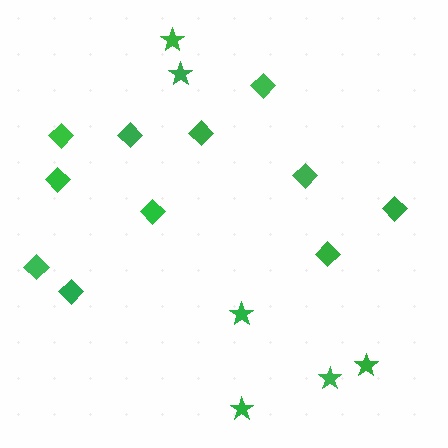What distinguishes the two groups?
There are 2 groups: one group of stars (6) and one group of diamonds (11).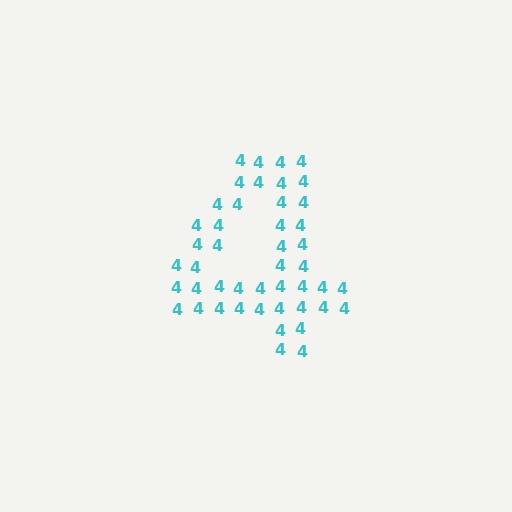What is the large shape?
The large shape is the digit 4.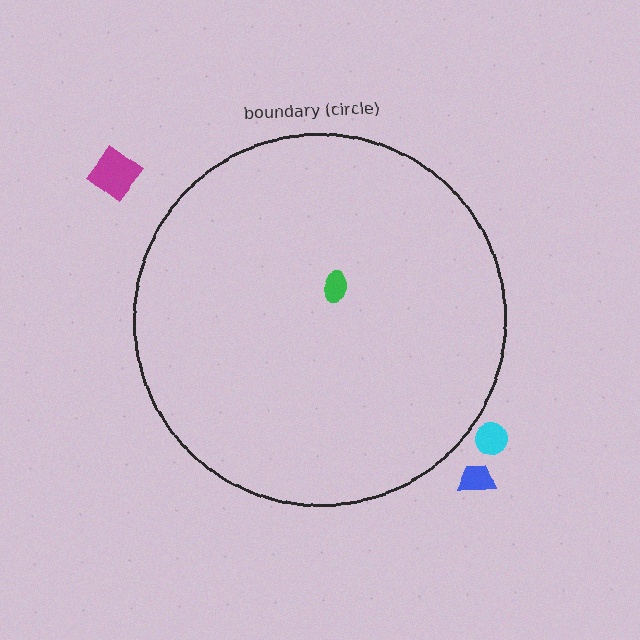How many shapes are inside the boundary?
1 inside, 3 outside.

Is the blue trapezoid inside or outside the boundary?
Outside.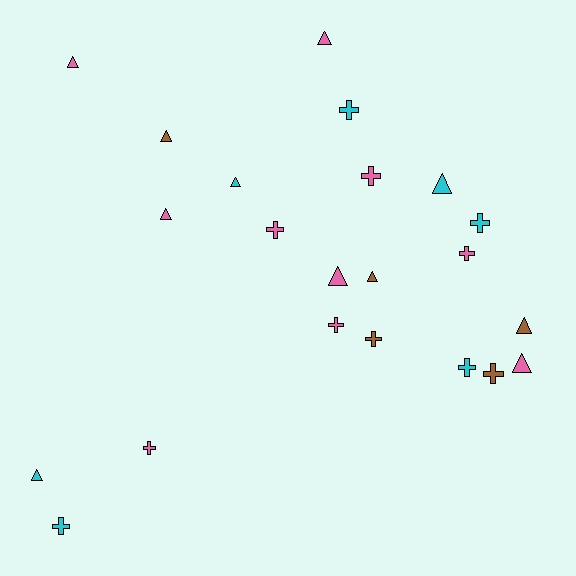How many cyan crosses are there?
There are 4 cyan crosses.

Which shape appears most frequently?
Triangle, with 11 objects.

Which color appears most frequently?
Pink, with 10 objects.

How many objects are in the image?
There are 22 objects.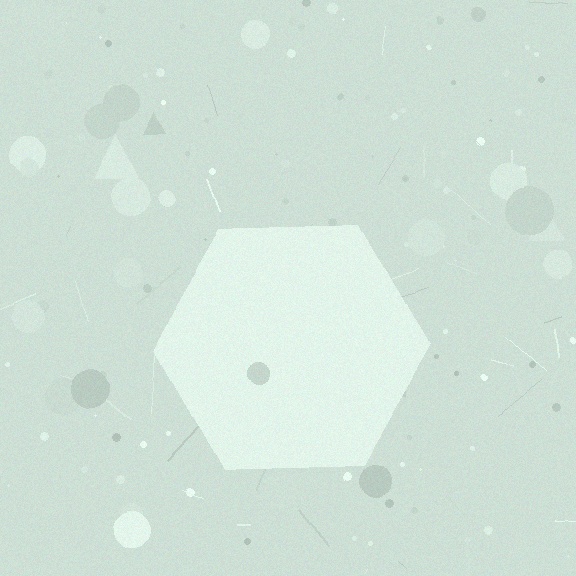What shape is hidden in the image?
A hexagon is hidden in the image.